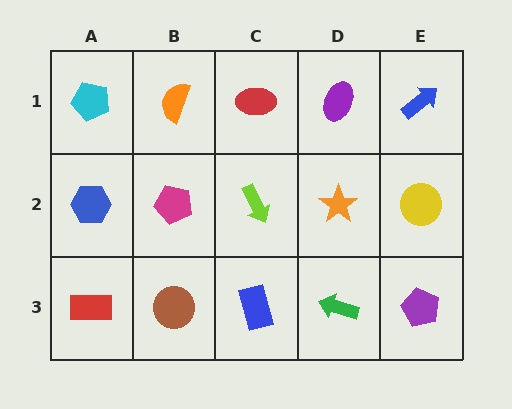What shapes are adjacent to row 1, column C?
A lime arrow (row 2, column C), an orange semicircle (row 1, column B), a purple ellipse (row 1, column D).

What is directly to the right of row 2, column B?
A lime arrow.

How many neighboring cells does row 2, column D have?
4.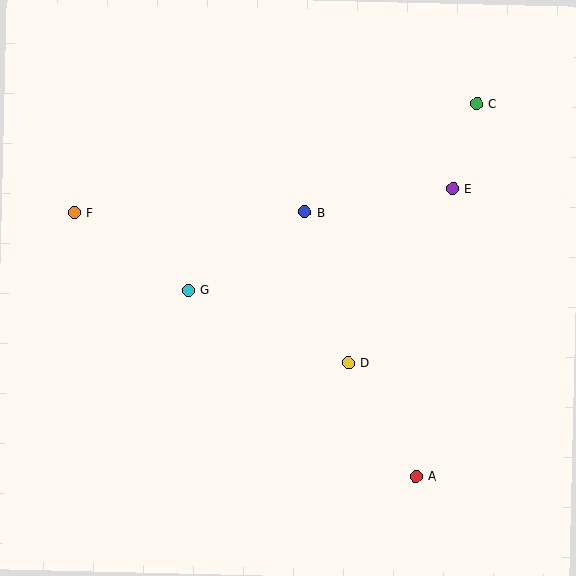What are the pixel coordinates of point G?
Point G is at (188, 290).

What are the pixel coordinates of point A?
Point A is at (416, 476).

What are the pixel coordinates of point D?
Point D is at (349, 363).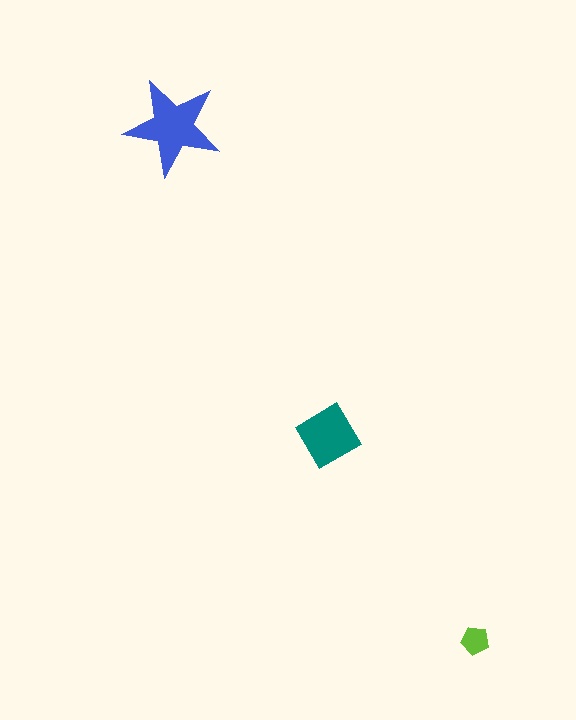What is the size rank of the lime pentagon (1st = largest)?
3rd.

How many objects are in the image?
There are 3 objects in the image.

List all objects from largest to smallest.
The blue star, the teal diamond, the lime pentagon.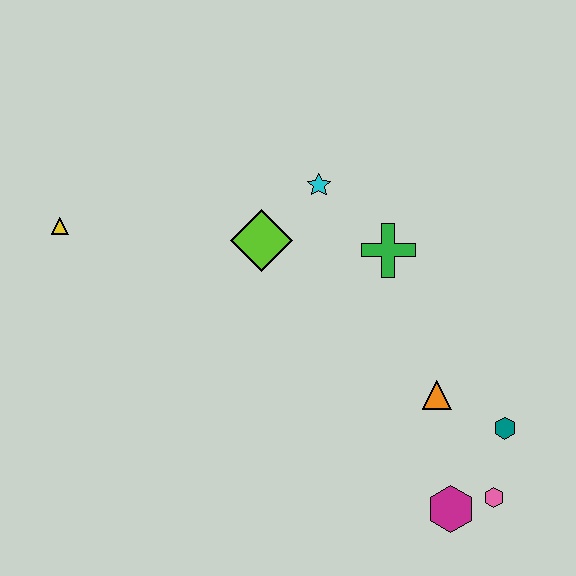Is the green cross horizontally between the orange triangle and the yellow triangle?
Yes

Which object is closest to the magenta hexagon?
The pink hexagon is closest to the magenta hexagon.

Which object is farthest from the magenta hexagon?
The yellow triangle is farthest from the magenta hexagon.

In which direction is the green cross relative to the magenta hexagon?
The green cross is above the magenta hexagon.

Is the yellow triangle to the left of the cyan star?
Yes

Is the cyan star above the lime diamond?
Yes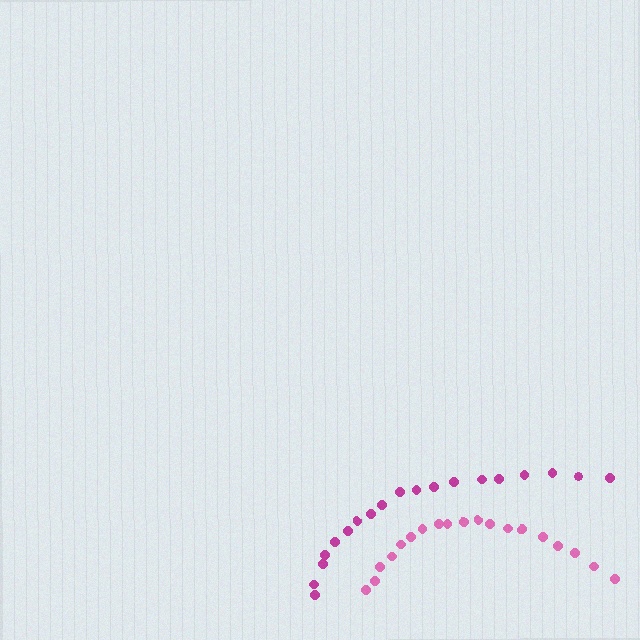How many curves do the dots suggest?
There are 2 distinct paths.